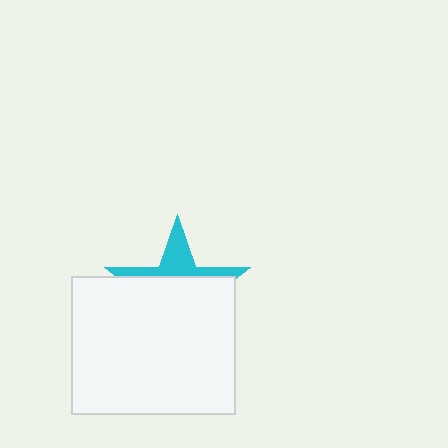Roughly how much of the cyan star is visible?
A small part of it is visible (roughly 30%).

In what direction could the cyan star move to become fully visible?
The cyan star could move up. That would shift it out from behind the white rectangle entirely.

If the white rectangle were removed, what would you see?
You would see the complete cyan star.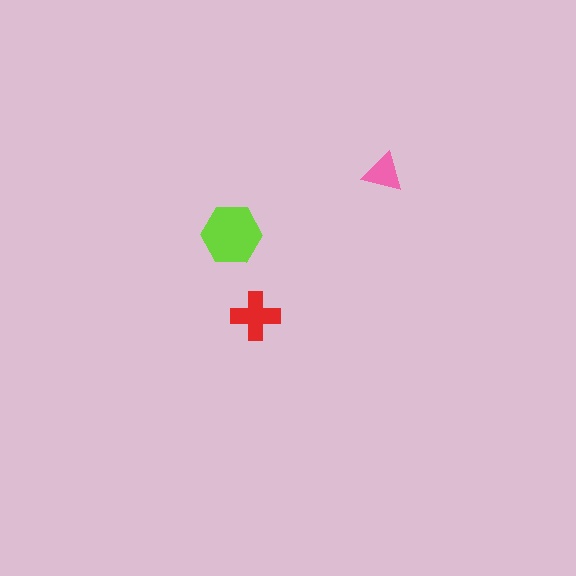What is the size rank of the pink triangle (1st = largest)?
3rd.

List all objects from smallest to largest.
The pink triangle, the red cross, the lime hexagon.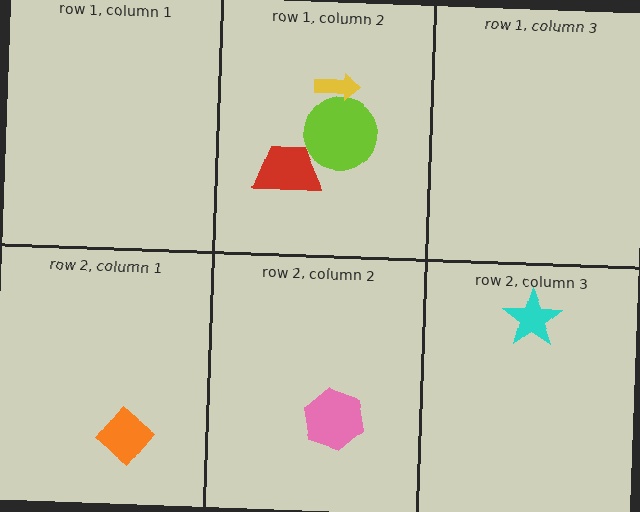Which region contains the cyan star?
The row 2, column 3 region.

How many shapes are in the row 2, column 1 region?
1.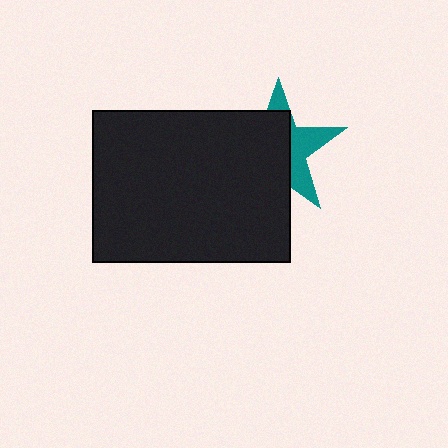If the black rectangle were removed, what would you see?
You would see the complete teal star.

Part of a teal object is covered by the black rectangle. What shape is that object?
It is a star.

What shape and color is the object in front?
The object in front is a black rectangle.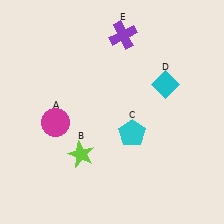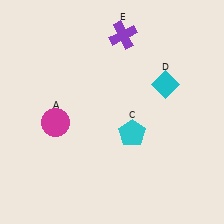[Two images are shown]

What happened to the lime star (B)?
The lime star (B) was removed in Image 2. It was in the bottom-left area of Image 1.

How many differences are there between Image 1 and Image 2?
There is 1 difference between the two images.